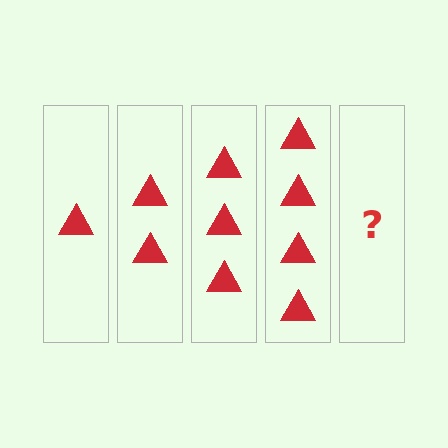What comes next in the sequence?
The next element should be 5 triangles.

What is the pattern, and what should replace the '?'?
The pattern is that each step adds one more triangle. The '?' should be 5 triangles.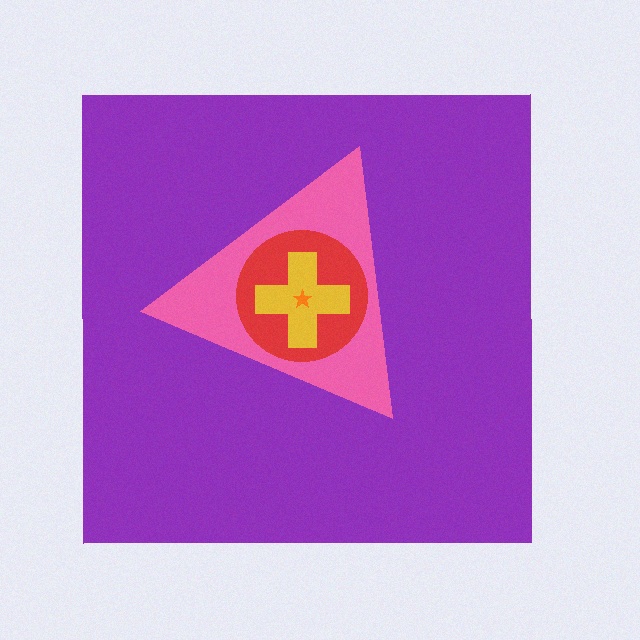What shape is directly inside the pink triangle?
The red circle.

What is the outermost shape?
The purple square.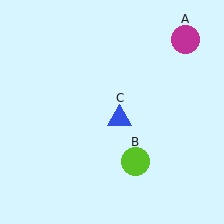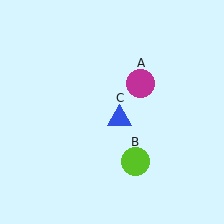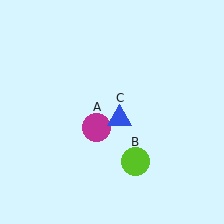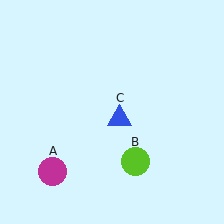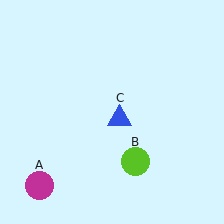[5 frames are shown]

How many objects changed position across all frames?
1 object changed position: magenta circle (object A).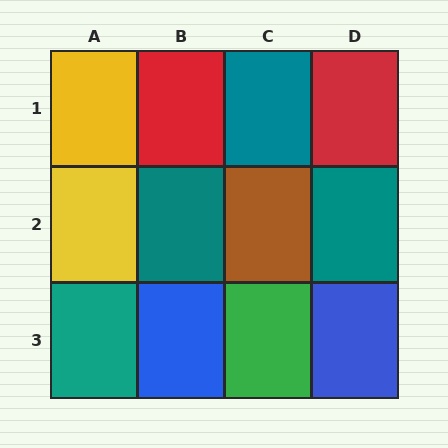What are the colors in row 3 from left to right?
Teal, blue, green, blue.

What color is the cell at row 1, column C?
Teal.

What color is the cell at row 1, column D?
Red.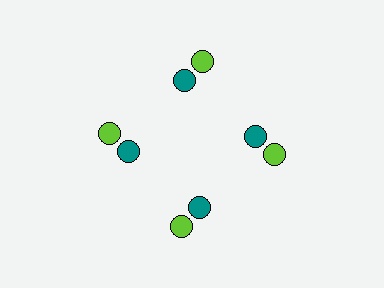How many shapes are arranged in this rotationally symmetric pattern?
There are 8 shapes, arranged in 4 groups of 2.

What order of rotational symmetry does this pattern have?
This pattern has 4-fold rotational symmetry.